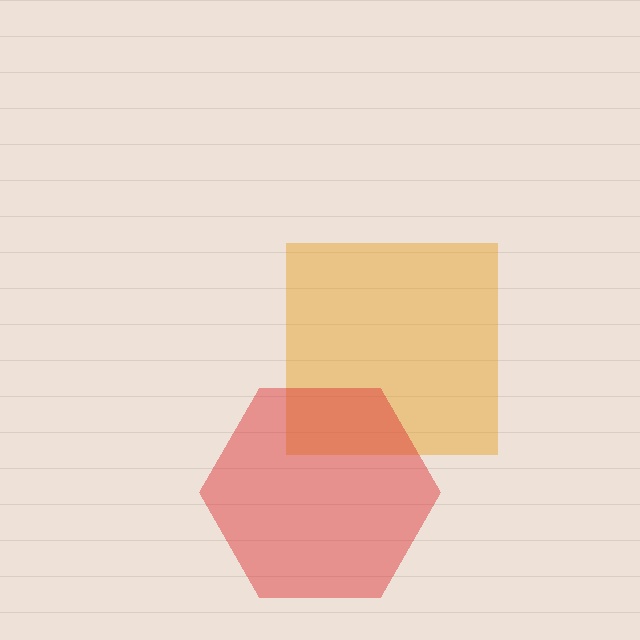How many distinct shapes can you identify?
There are 2 distinct shapes: an orange square, a red hexagon.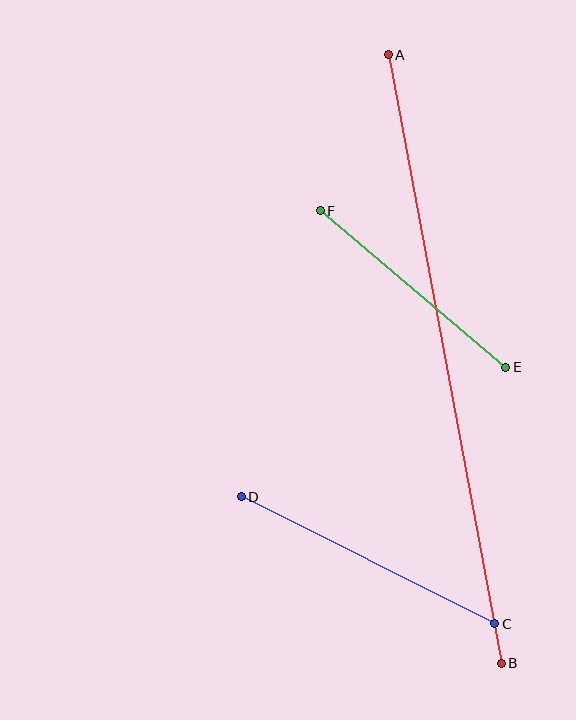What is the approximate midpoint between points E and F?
The midpoint is at approximately (413, 289) pixels.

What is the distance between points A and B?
The distance is approximately 619 pixels.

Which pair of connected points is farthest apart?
Points A and B are farthest apart.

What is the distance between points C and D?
The distance is approximately 284 pixels.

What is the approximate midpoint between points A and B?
The midpoint is at approximately (445, 359) pixels.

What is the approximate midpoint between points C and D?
The midpoint is at approximately (368, 560) pixels.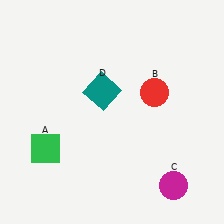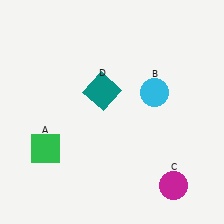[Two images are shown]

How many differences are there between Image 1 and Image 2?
There is 1 difference between the two images.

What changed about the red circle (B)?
In Image 1, B is red. In Image 2, it changed to cyan.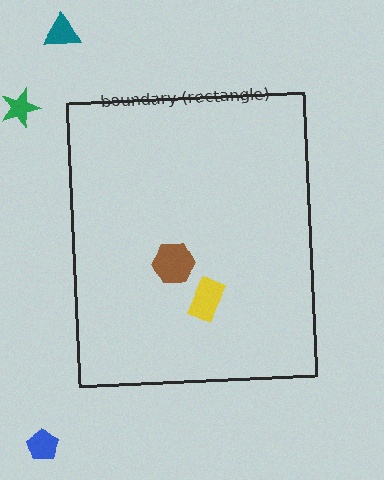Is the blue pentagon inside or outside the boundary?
Outside.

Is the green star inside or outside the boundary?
Outside.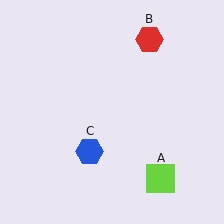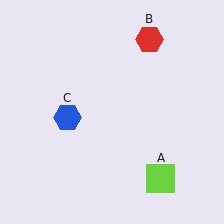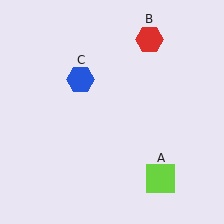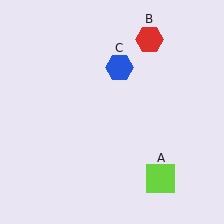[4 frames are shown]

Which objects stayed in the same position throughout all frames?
Lime square (object A) and red hexagon (object B) remained stationary.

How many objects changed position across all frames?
1 object changed position: blue hexagon (object C).